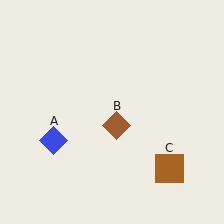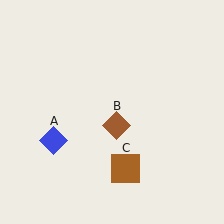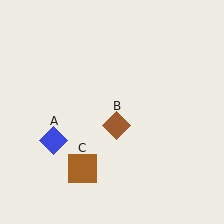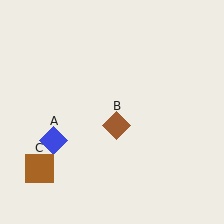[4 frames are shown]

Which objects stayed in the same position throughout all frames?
Blue diamond (object A) and brown diamond (object B) remained stationary.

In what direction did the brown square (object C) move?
The brown square (object C) moved left.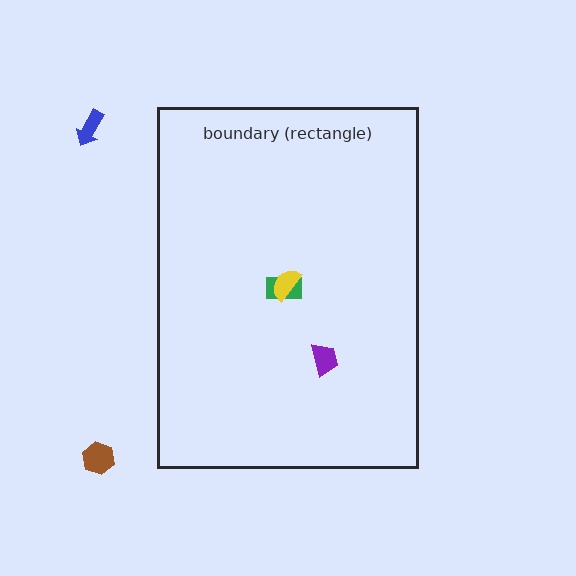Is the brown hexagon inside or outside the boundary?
Outside.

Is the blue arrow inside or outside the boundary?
Outside.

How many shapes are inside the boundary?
3 inside, 2 outside.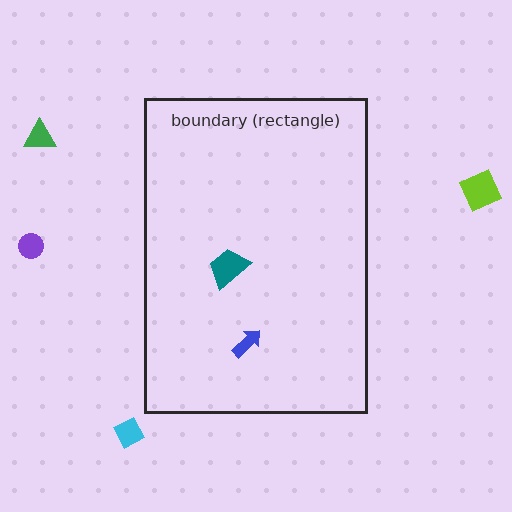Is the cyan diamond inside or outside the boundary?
Outside.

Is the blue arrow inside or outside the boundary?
Inside.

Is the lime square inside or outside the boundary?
Outside.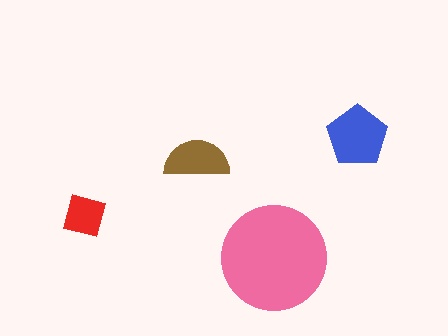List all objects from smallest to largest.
The red square, the brown semicircle, the blue pentagon, the pink circle.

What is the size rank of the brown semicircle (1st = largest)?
3rd.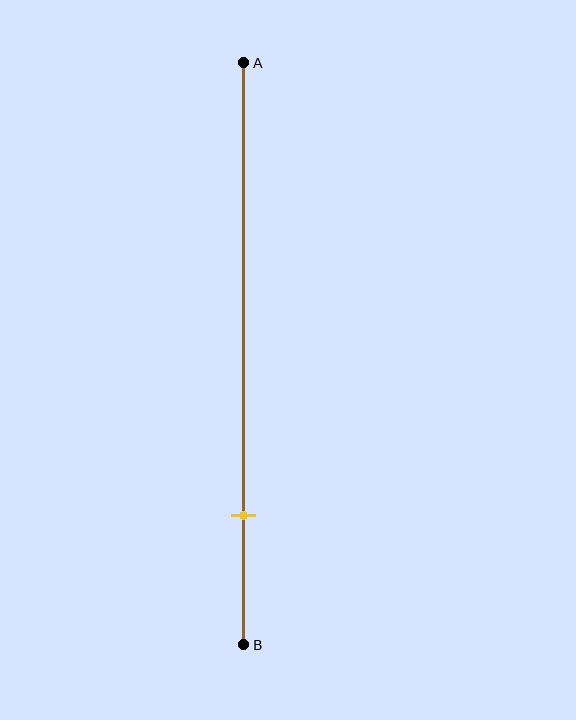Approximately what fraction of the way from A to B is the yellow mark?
The yellow mark is approximately 80% of the way from A to B.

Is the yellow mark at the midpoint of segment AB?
No, the mark is at about 80% from A, not at the 50% midpoint.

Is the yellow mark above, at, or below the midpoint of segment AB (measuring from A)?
The yellow mark is below the midpoint of segment AB.